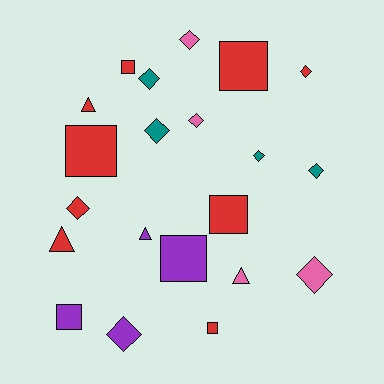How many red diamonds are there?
There are 2 red diamonds.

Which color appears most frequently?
Red, with 9 objects.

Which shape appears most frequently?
Diamond, with 10 objects.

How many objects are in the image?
There are 21 objects.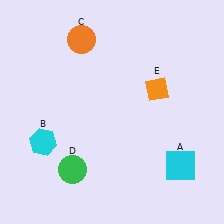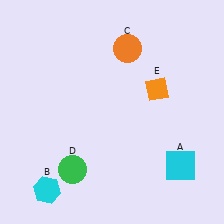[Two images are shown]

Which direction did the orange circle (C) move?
The orange circle (C) moved right.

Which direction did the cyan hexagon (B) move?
The cyan hexagon (B) moved down.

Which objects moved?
The objects that moved are: the cyan hexagon (B), the orange circle (C).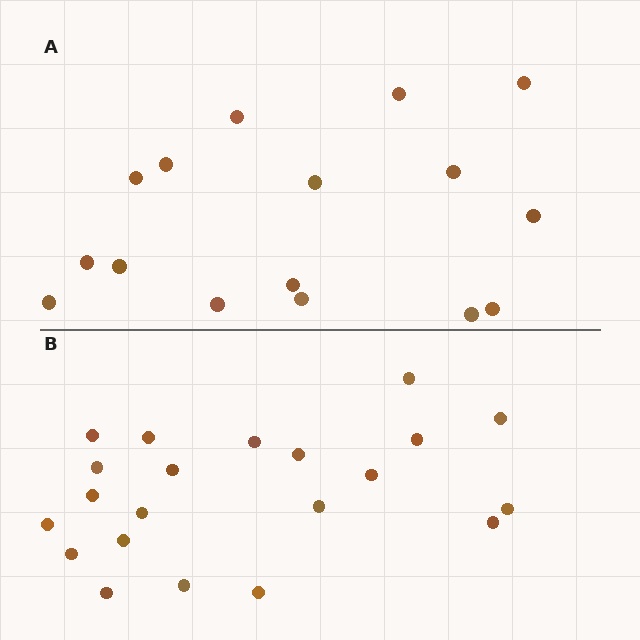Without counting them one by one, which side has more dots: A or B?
Region B (the bottom region) has more dots.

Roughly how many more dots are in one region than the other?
Region B has about 5 more dots than region A.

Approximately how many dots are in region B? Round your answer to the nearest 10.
About 20 dots. (The exact count is 21, which rounds to 20.)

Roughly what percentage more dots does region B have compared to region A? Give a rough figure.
About 30% more.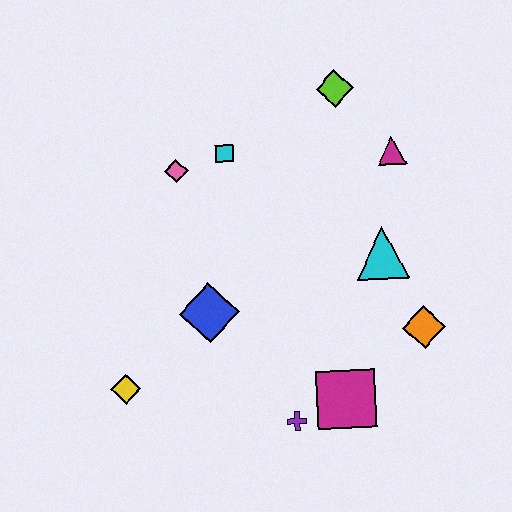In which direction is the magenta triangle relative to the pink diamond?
The magenta triangle is to the right of the pink diamond.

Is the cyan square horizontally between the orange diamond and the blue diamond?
Yes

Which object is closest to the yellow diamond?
The blue diamond is closest to the yellow diamond.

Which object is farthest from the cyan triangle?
The yellow diamond is farthest from the cyan triangle.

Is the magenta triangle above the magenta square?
Yes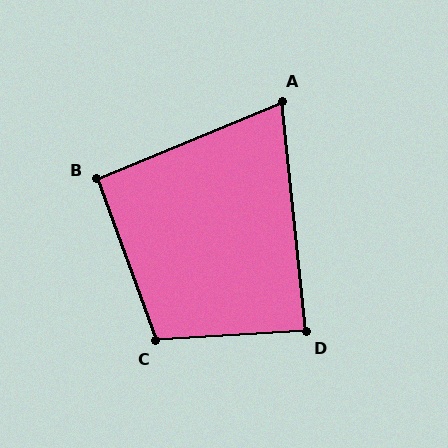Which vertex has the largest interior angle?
C, at approximately 106 degrees.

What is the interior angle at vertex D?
Approximately 88 degrees (approximately right).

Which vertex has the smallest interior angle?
A, at approximately 74 degrees.